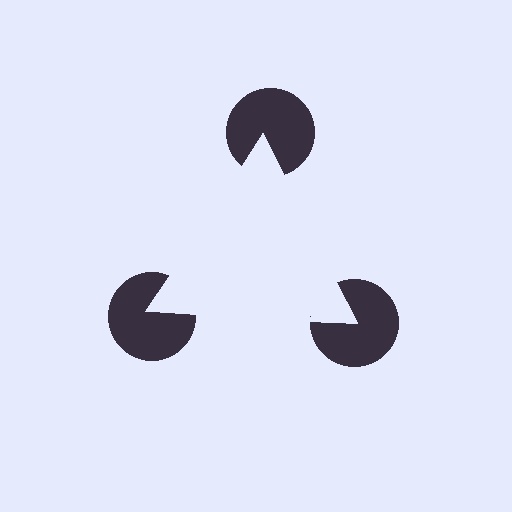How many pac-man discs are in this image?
There are 3 — one at each vertex of the illusory triangle.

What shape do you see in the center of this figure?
An illusory triangle — its edges are inferred from the aligned wedge cuts in the pac-man discs, not physically drawn.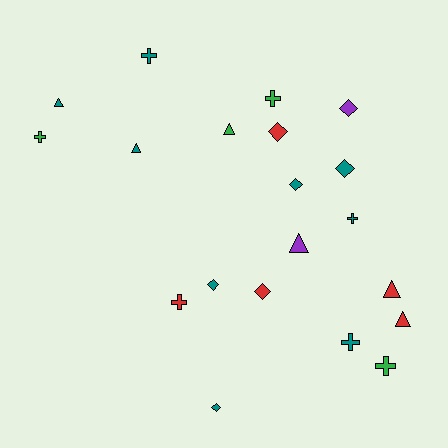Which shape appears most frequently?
Cross, with 7 objects.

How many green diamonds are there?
There are no green diamonds.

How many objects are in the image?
There are 20 objects.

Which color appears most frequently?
Teal, with 9 objects.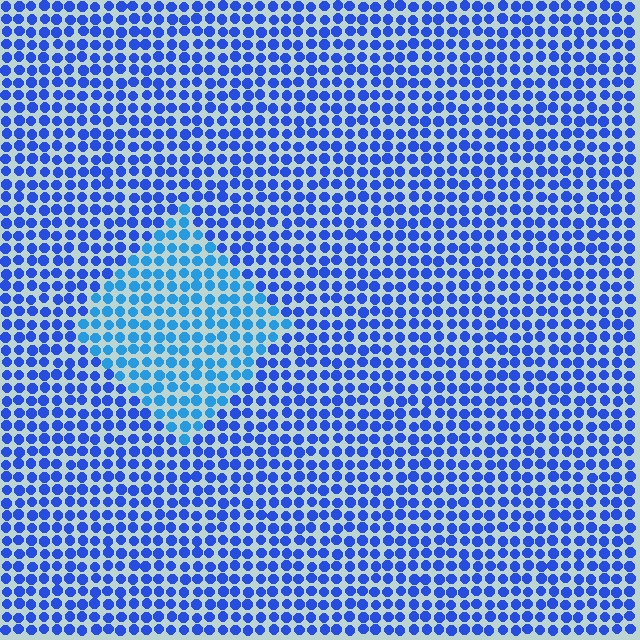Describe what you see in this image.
The image is filled with small blue elements in a uniform arrangement. A diamond-shaped region is visible where the elements are tinted to a slightly different hue, forming a subtle color boundary.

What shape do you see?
I see a diamond.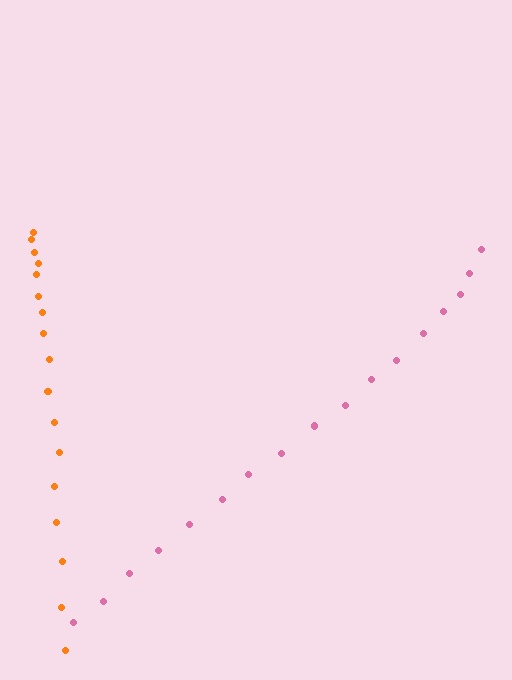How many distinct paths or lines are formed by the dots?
There are 2 distinct paths.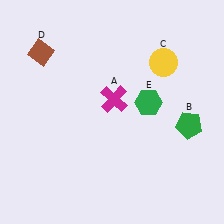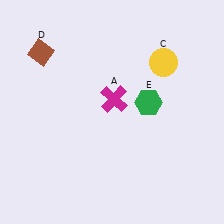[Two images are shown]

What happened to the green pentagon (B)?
The green pentagon (B) was removed in Image 2. It was in the bottom-right area of Image 1.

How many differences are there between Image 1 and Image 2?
There is 1 difference between the two images.